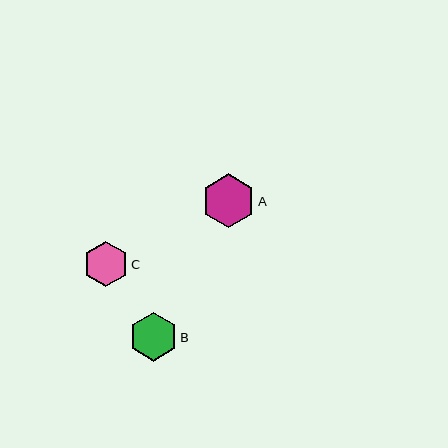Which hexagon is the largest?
Hexagon A is the largest with a size of approximately 54 pixels.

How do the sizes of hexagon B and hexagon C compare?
Hexagon B and hexagon C are approximately the same size.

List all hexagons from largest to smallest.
From largest to smallest: A, B, C.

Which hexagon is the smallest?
Hexagon C is the smallest with a size of approximately 45 pixels.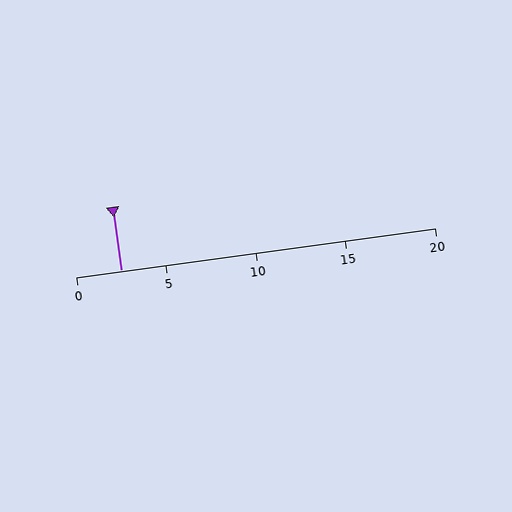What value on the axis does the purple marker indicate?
The marker indicates approximately 2.5.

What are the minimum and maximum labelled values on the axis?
The axis runs from 0 to 20.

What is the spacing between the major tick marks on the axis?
The major ticks are spaced 5 apart.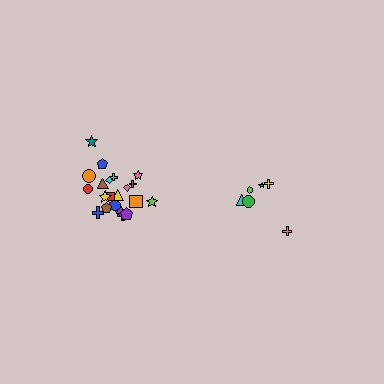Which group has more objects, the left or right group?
The left group.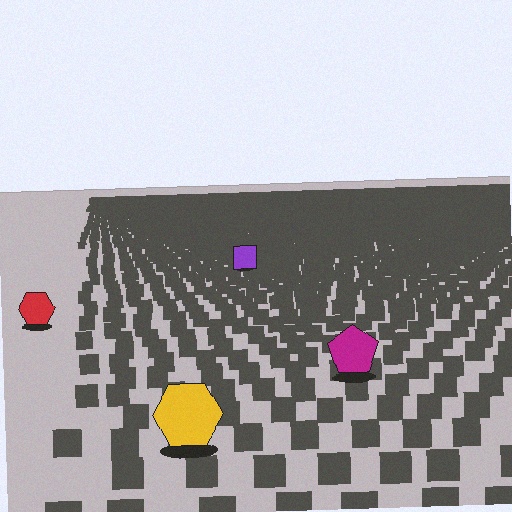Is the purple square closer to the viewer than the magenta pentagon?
No. The magenta pentagon is closer — you can tell from the texture gradient: the ground texture is coarser near it.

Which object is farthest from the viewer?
The purple square is farthest from the viewer. It appears smaller and the ground texture around it is denser.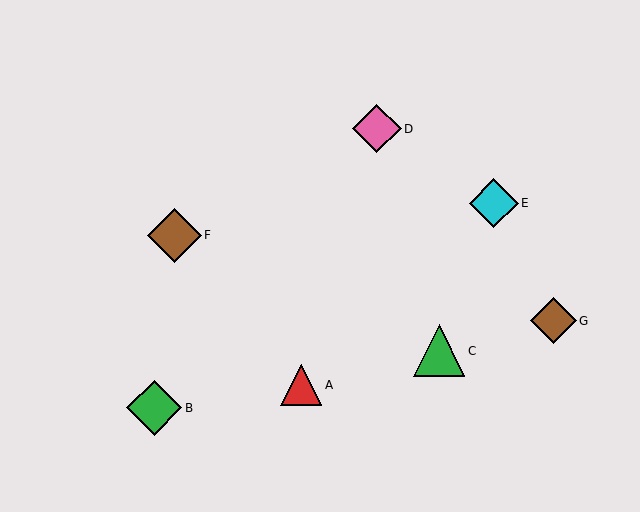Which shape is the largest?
The green diamond (labeled B) is the largest.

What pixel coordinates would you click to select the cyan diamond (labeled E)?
Click at (494, 203) to select the cyan diamond E.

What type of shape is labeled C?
Shape C is a green triangle.